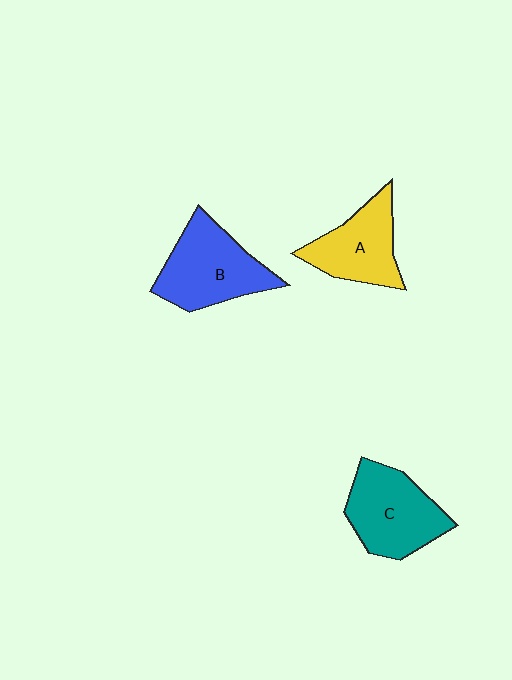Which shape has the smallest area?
Shape A (yellow).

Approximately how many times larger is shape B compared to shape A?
Approximately 1.2 times.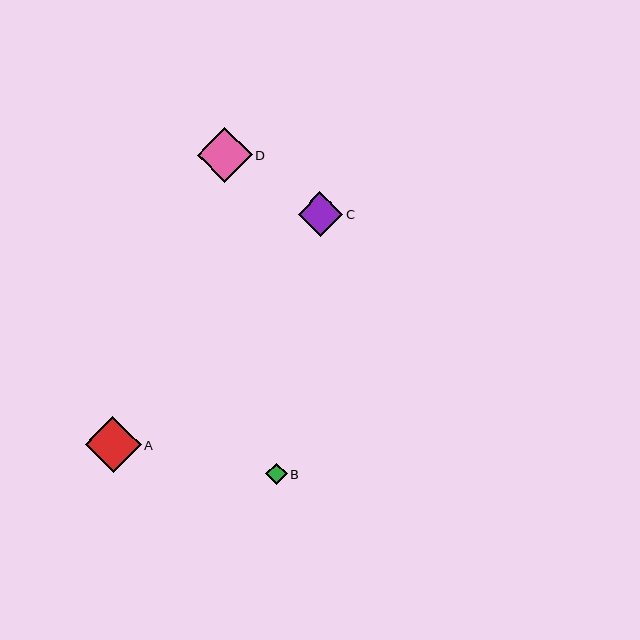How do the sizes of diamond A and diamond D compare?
Diamond A and diamond D are approximately the same size.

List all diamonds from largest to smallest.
From largest to smallest: A, D, C, B.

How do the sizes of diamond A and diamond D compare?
Diamond A and diamond D are approximately the same size.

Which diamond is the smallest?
Diamond B is the smallest with a size of approximately 22 pixels.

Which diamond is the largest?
Diamond A is the largest with a size of approximately 56 pixels.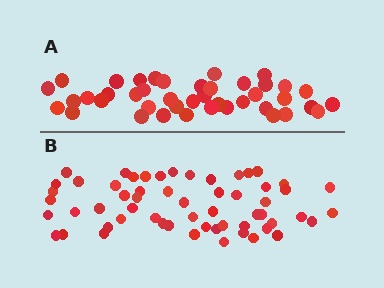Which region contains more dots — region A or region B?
Region B (the bottom region) has more dots.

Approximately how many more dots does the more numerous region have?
Region B has approximately 15 more dots than region A.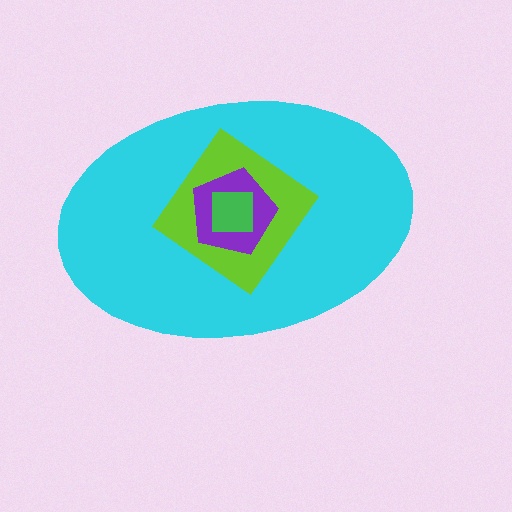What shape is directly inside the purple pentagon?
The green square.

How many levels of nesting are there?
4.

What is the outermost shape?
The cyan ellipse.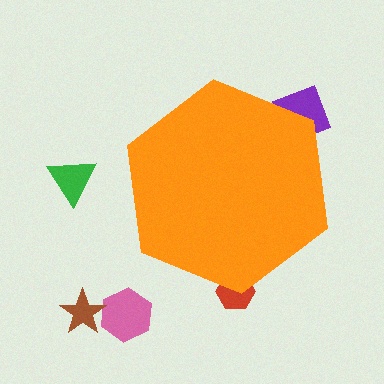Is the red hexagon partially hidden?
Yes, the red hexagon is partially hidden behind the orange hexagon.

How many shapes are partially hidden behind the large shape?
2 shapes are partially hidden.